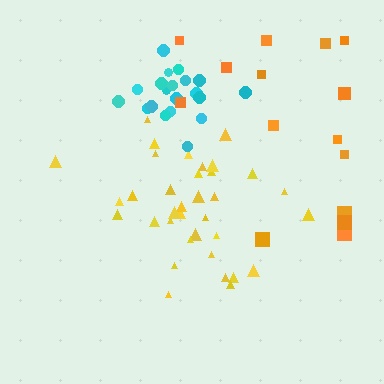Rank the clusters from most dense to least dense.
cyan, yellow, orange.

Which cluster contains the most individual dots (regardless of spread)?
Yellow (35).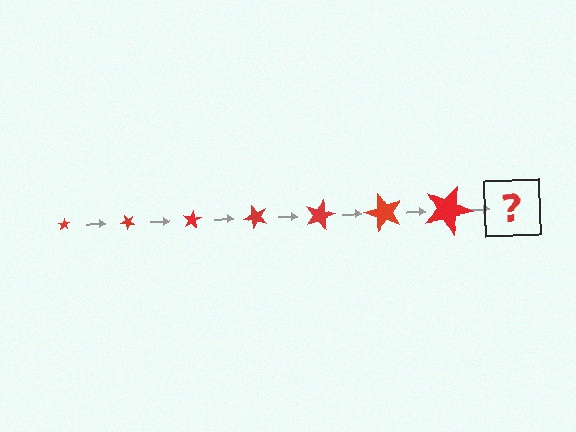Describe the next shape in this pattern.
It should be a star, larger than the previous one and rotated 280 degrees from the start.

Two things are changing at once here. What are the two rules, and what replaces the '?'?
The two rules are that the star grows larger each step and it rotates 40 degrees each step. The '?' should be a star, larger than the previous one and rotated 280 degrees from the start.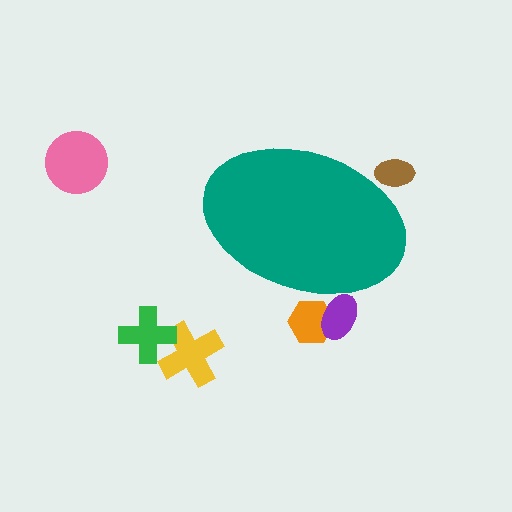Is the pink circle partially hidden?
No, the pink circle is fully visible.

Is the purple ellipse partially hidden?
Yes, the purple ellipse is partially hidden behind the teal ellipse.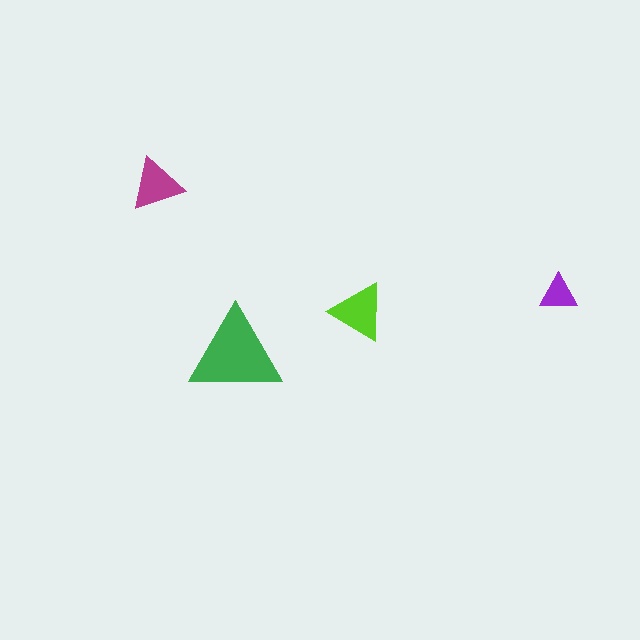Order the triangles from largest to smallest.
the green one, the lime one, the magenta one, the purple one.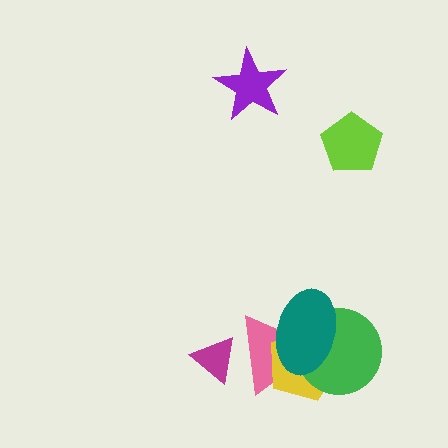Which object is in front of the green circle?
The teal ellipse is in front of the green circle.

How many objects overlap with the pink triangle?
4 objects overlap with the pink triangle.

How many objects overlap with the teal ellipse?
3 objects overlap with the teal ellipse.